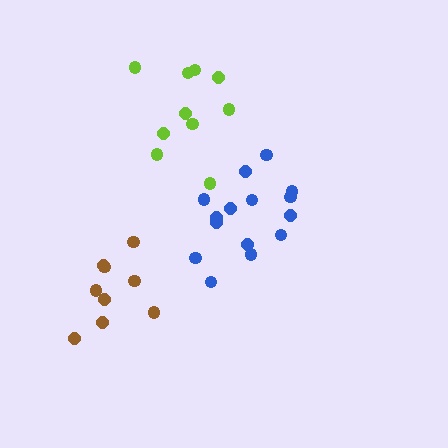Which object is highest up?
The lime cluster is topmost.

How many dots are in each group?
Group 1: 15 dots, Group 2: 9 dots, Group 3: 10 dots (34 total).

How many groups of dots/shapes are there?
There are 3 groups.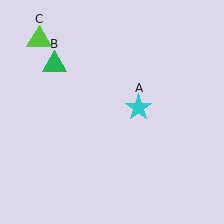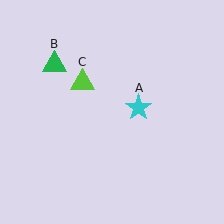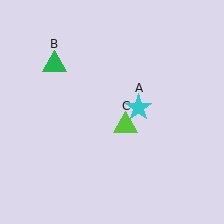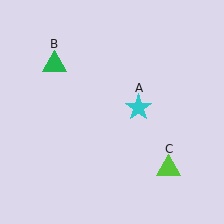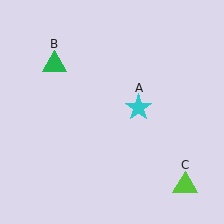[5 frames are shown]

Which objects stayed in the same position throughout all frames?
Cyan star (object A) and green triangle (object B) remained stationary.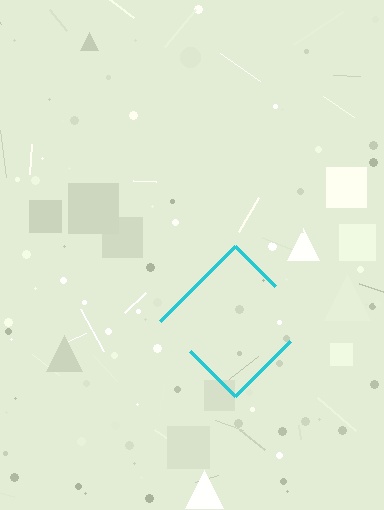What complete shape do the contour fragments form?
The contour fragments form a diamond.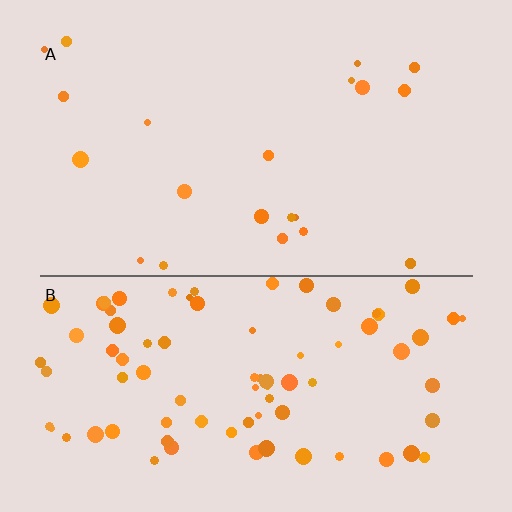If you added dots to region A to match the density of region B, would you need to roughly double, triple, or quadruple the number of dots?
Approximately quadruple.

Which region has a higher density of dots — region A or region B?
B (the bottom).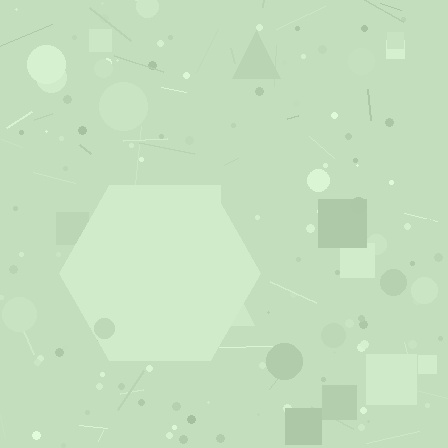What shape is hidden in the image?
A hexagon is hidden in the image.